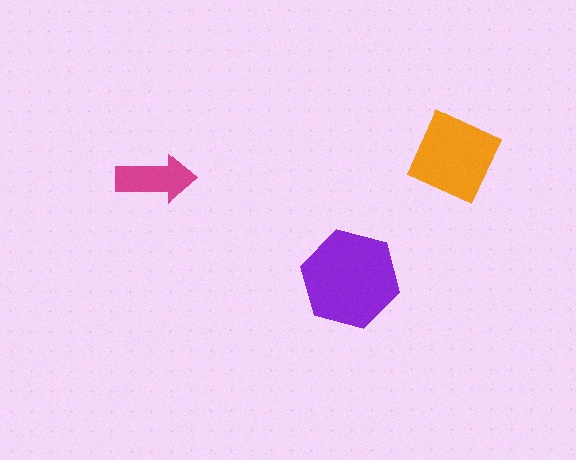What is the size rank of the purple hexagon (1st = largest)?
1st.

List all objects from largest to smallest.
The purple hexagon, the orange diamond, the magenta arrow.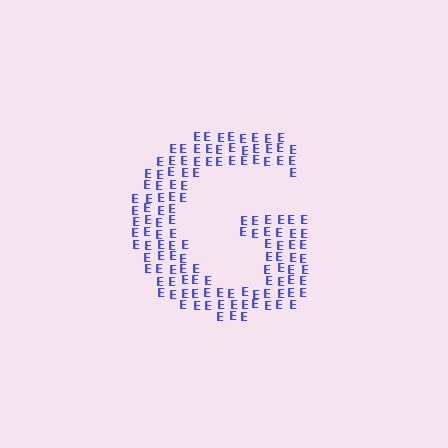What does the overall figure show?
The overall figure shows the letter G.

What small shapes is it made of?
It is made of small letter E's.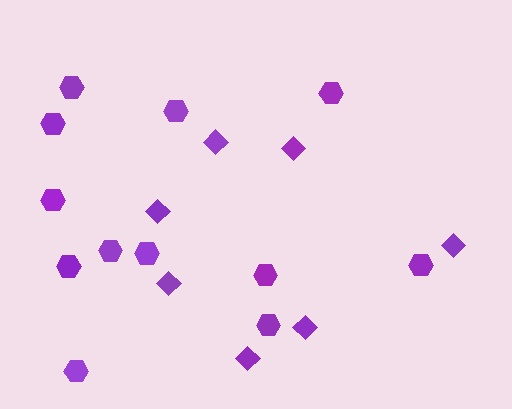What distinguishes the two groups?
There are 2 groups: one group of diamonds (7) and one group of hexagons (12).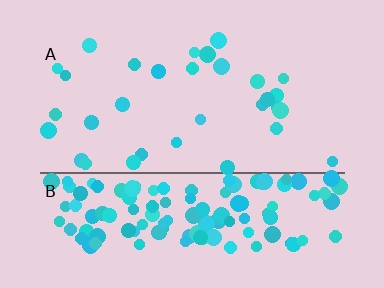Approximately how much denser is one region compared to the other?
Approximately 4.9× — region B over region A.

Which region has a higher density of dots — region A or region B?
B (the bottom).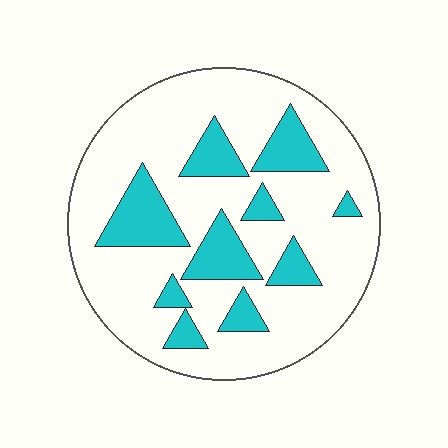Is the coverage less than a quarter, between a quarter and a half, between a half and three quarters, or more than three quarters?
Less than a quarter.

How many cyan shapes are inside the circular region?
10.